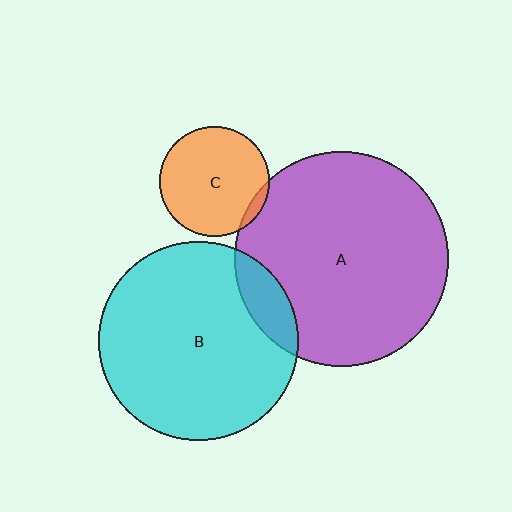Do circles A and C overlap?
Yes.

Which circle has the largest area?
Circle A (purple).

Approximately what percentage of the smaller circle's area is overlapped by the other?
Approximately 5%.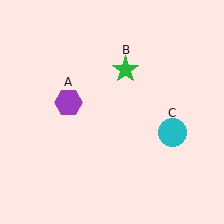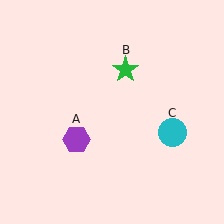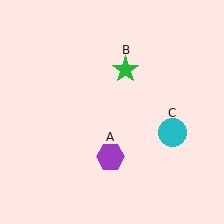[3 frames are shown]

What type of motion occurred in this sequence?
The purple hexagon (object A) rotated counterclockwise around the center of the scene.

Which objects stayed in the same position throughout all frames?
Green star (object B) and cyan circle (object C) remained stationary.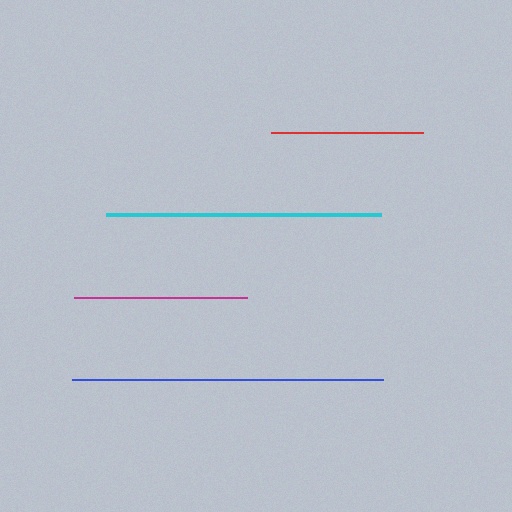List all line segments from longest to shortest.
From longest to shortest: blue, cyan, magenta, red.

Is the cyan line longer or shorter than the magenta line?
The cyan line is longer than the magenta line.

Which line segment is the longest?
The blue line is the longest at approximately 311 pixels.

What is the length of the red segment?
The red segment is approximately 152 pixels long.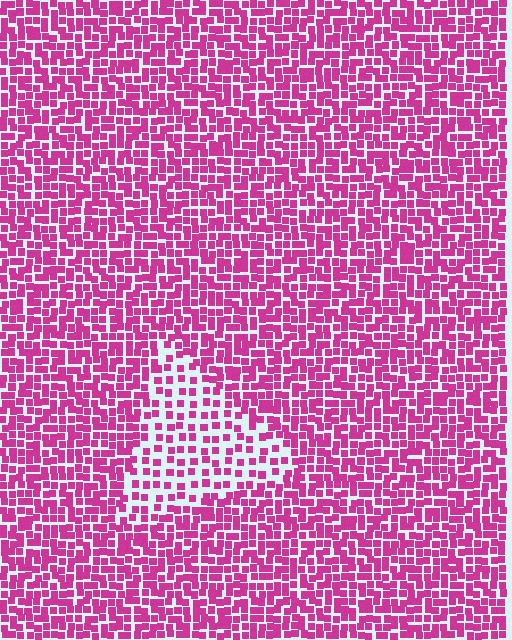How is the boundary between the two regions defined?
The boundary is defined by a change in element density (approximately 2.0x ratio). All elements are the same color, size, and shape.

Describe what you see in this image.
The image contains small magenta elements arranged at two different densities. A triangle-shaped region is visible where the elements are less densely packed than the surrounding area.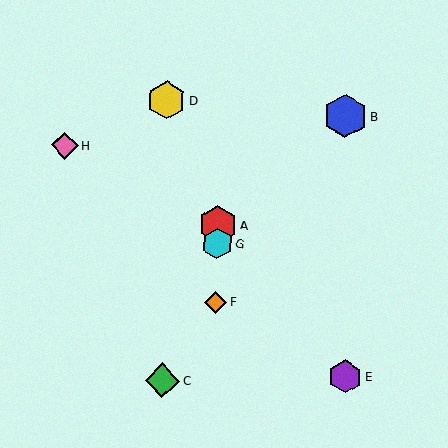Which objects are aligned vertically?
Objects A, F, G are aligned vertically.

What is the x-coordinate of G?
Object G is at x≈217.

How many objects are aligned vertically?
3 objects (A, F, G) are aligned vertically.